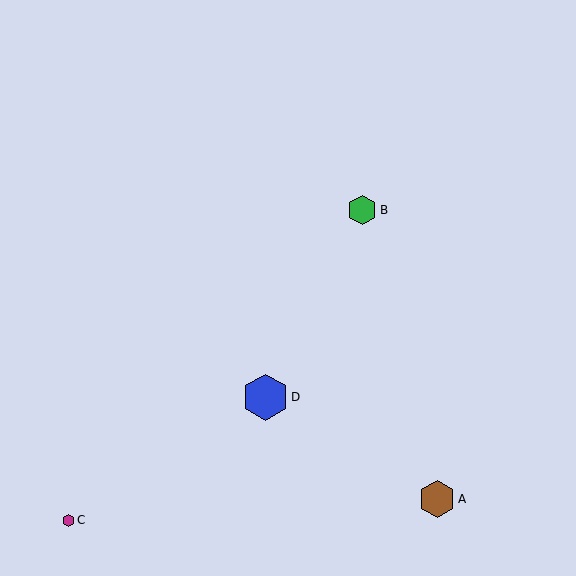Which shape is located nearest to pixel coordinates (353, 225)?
The green hexagon (labeled B) at (362, 210) is nearest to that location.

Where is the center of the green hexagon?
The center of the green hexagon is at (362, 210).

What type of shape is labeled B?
Shape B is a green hexagon.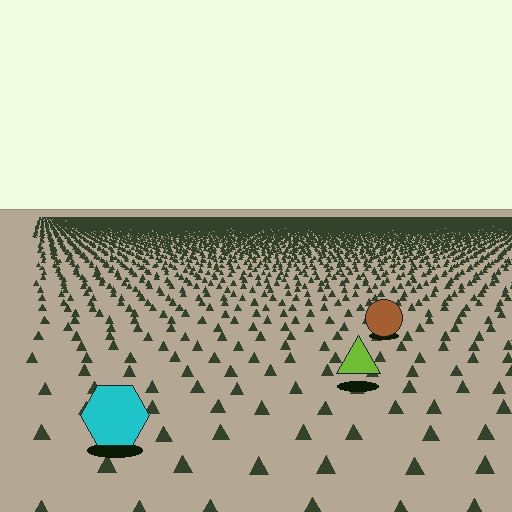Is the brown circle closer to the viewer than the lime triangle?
No. The lime triangle is closer — you can tell from the texture gradient: the ground texture is coarser near it.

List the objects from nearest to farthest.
From nearest to farthest: the cyan hexagon, the lime triangle, the brown circle.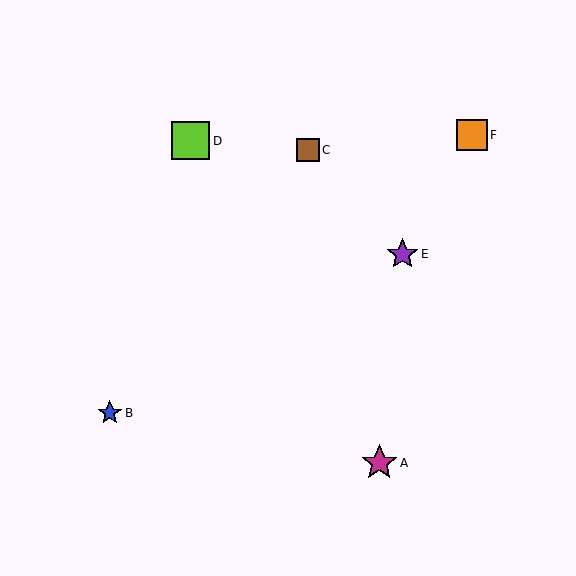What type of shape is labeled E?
Shape E is a purple star.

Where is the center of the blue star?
The center of the blue star is at (110, 413).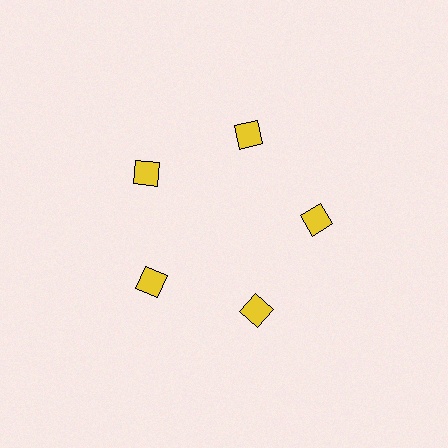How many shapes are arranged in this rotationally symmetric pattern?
There are 5 shapes, arranged in 5 groups of 1.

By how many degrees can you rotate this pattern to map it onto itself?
The pattern maps onto itself every 72 degrees of rotation.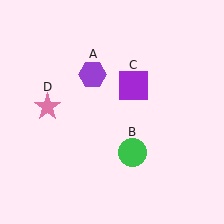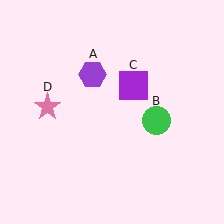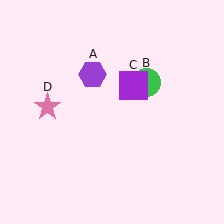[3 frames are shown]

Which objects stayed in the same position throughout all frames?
Purple hexagon (object A) and purple square (object C) and pink star (object D) remained stationary.